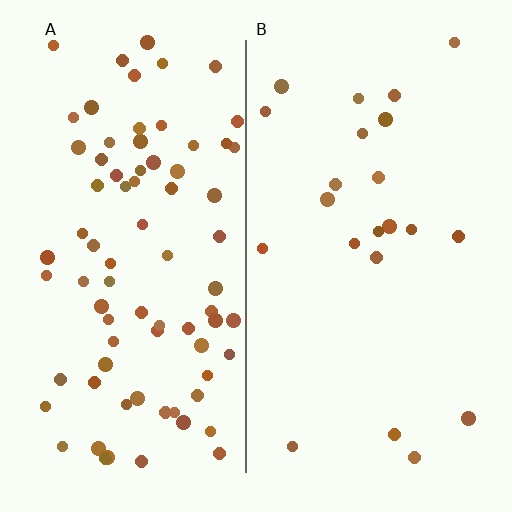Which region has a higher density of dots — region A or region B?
A (the left).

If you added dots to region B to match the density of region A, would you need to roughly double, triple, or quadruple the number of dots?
Approximately quadruple.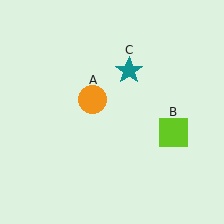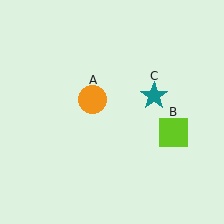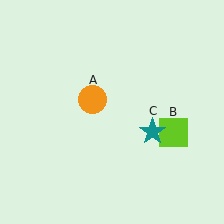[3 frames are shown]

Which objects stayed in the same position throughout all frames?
Orange circle (object A) and lime square (object B) remained stationary.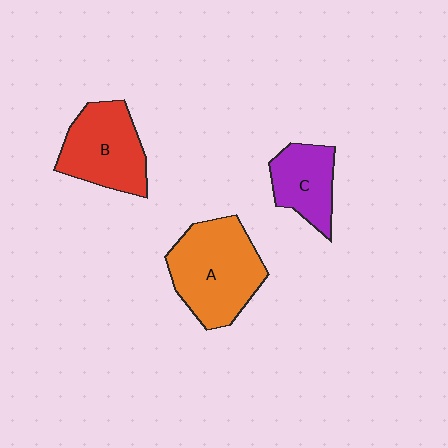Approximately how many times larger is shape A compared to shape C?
Approximately 1.7 times.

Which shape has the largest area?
Shape A (orange).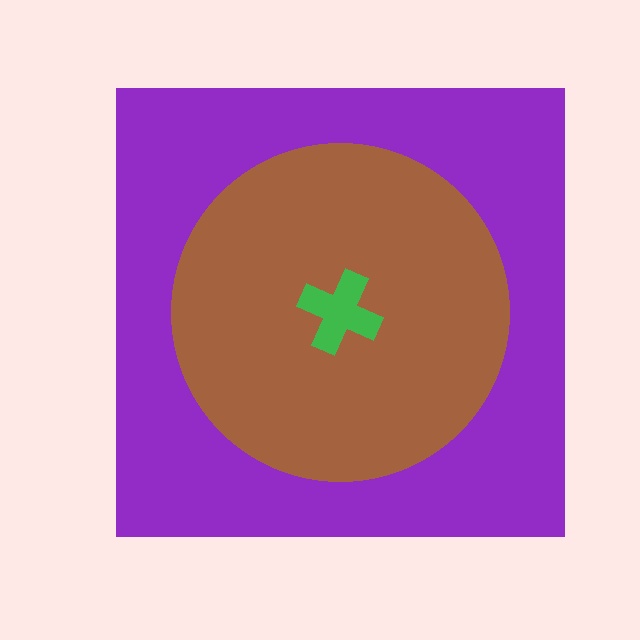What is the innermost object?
The green cross.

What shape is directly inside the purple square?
The brown circle.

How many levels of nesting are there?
3.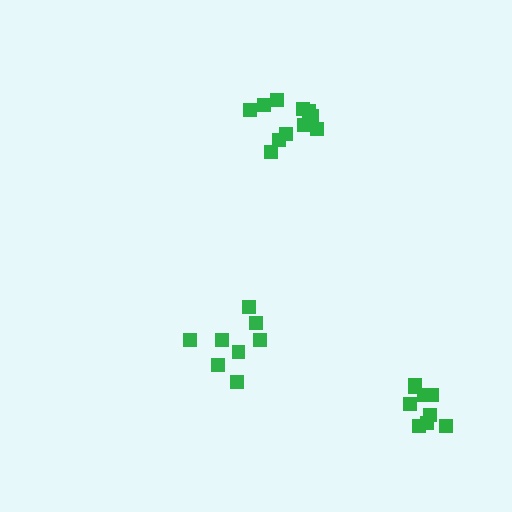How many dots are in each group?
Group 1: 8 dots, Group 2: 9 dots, Group 3: 11 dots (28 total).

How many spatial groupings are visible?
There are 3 spatial groupings.